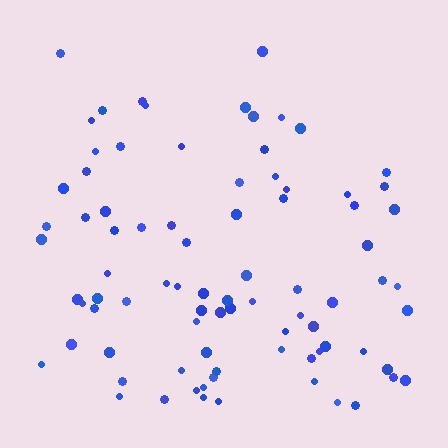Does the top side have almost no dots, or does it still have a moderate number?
Still a moderate number, just noticeably fewer than the bottom.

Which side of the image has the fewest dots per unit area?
The top.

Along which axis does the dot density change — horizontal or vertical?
Vertical.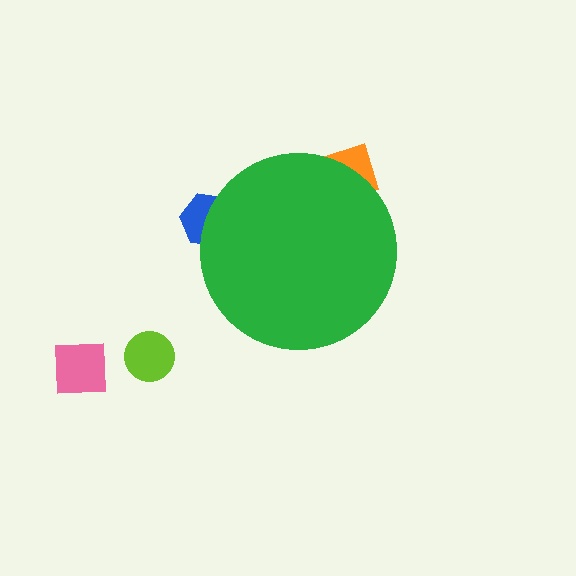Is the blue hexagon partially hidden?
Yes, the blue hexagon is partially hidden behind the green circle.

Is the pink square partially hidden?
No, the pink square is fully visible.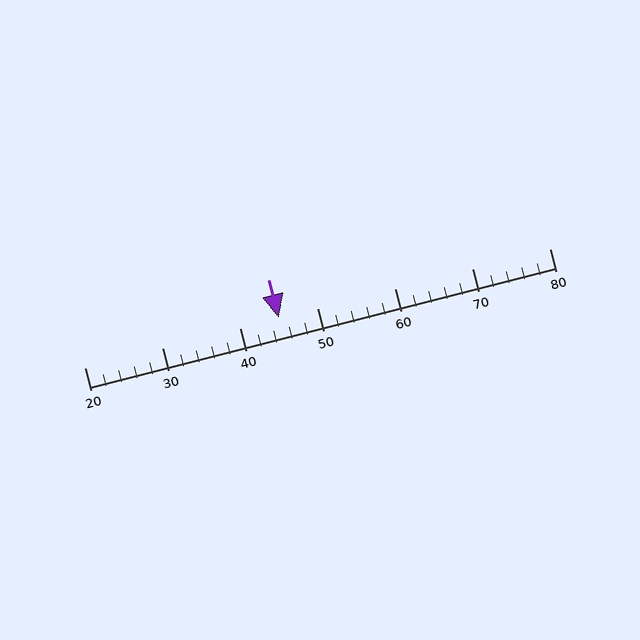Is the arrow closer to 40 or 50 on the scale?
The arrow is closer to 50.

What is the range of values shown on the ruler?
The ruler shows values from 20 to 80.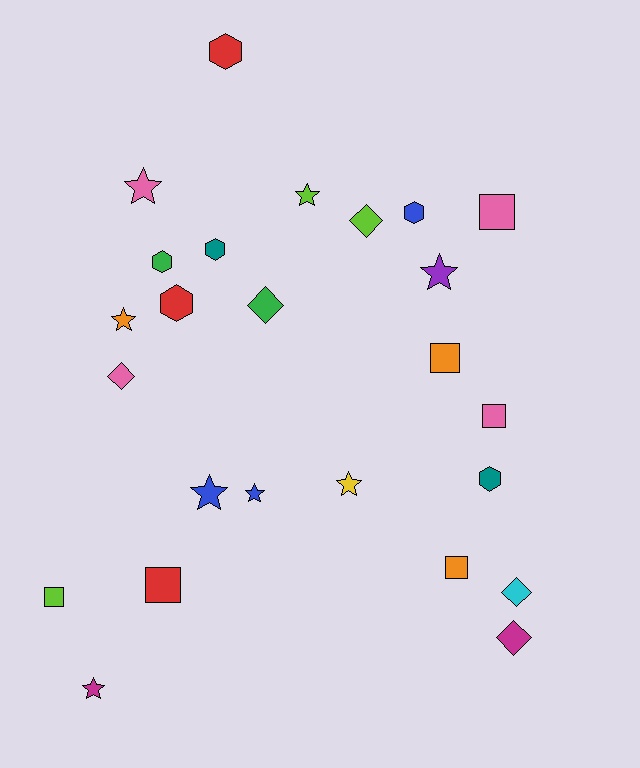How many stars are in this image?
There are 8 stars.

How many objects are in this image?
There are 25 objects.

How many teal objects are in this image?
There are 2 teal objects.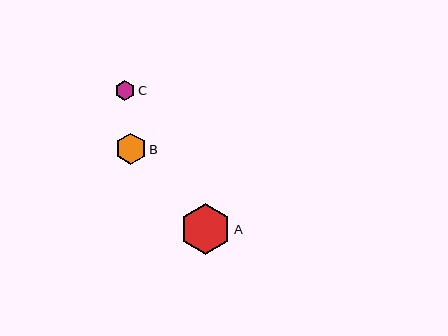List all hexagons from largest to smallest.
From largest to smallest: A, B, C.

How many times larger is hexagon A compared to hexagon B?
Hexagon A is approximately 1.6 times the size of hexagon B.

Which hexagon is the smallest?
Hexagon C is the smallest with a size of approximately 20 pixels.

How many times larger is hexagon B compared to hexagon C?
Hexagon B is approximately 1.5 times the size of hexagon C.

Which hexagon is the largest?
Hexagon A is the largest with a size of approximately 51 pixels.